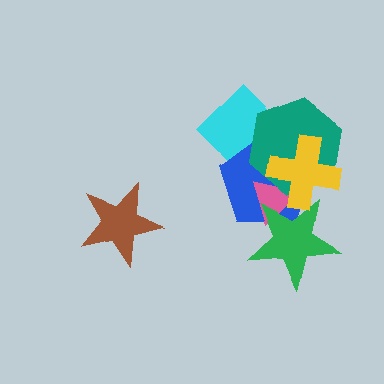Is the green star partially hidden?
Yes, it is partially covered by another shape.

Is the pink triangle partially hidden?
Yes, it is partially covered by another shape.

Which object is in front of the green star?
The yellow cross is in front of the green star.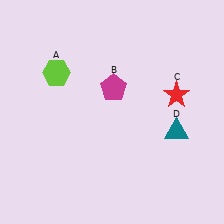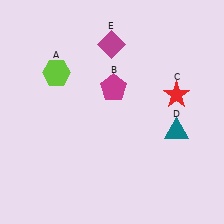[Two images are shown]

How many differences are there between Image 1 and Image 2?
There is 1 difference between the two images.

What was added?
A magenta diamond (E) was added in Image 2.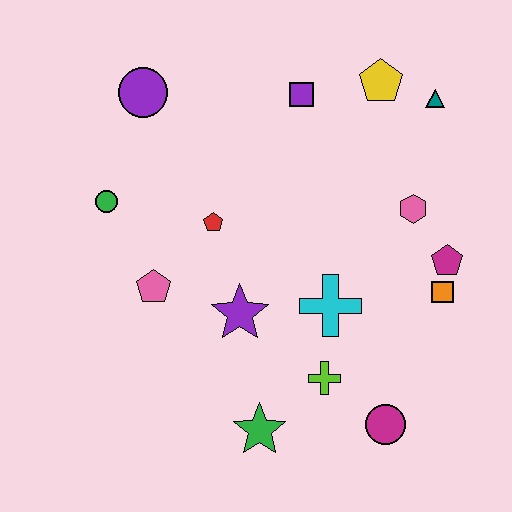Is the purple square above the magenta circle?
Yes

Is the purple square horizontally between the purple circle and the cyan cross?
Yes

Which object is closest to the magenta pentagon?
The orange square is closest to the magenta pentagon.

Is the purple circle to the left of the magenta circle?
Yes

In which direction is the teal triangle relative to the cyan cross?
The teal triangle is above the cyan cross.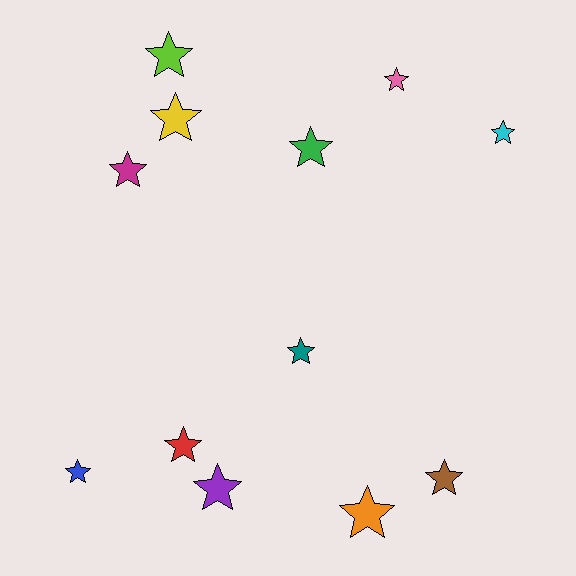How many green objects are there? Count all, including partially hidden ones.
There is 1 green object.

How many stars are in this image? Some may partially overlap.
There are 12 stars.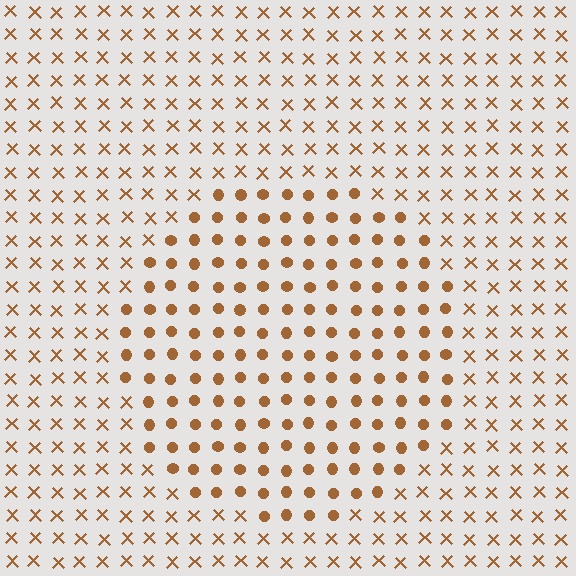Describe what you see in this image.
The image is filled with small brown elements arranged in a uniform grid. A circle-shaped region contains circles, while the surrounding area contains X marks. The boundary is defined purely by the change in element shape.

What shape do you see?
I see a circle.